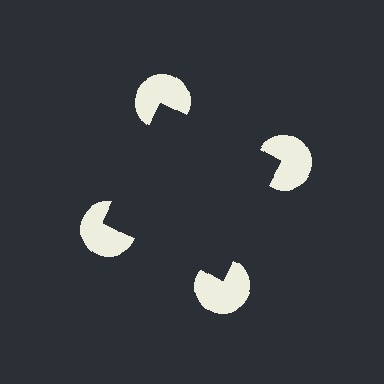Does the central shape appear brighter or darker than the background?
It typically appears slightly darker than the background, even though no actual brightness change is drawn.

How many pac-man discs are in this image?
There are 4 — one at each vertex of the illusory square.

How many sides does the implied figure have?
4 sides.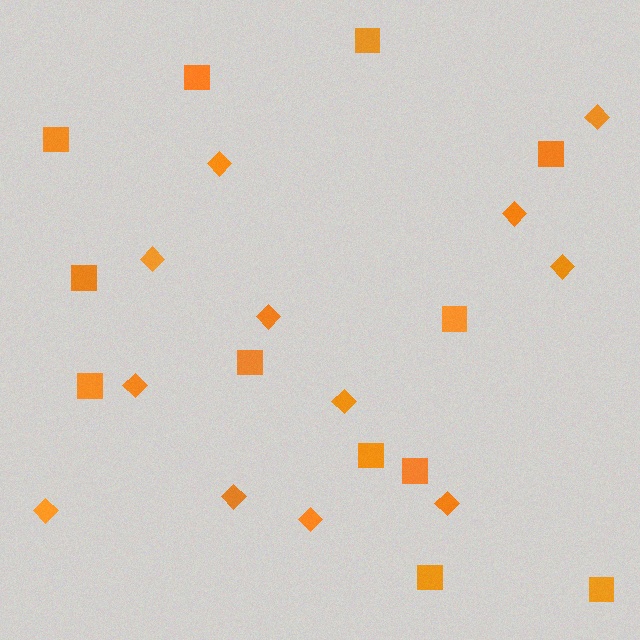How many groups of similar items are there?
There are 2 groups: one group of diamonds (12) and one group of squares (12).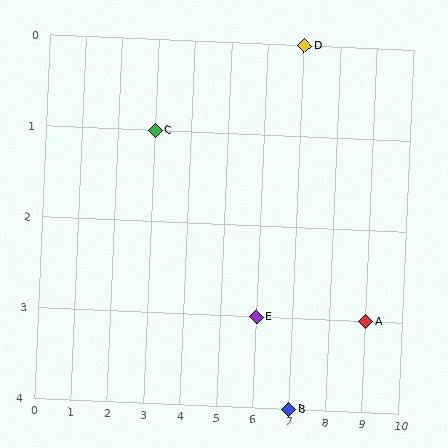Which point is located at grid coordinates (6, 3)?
Point E is at (6, 3).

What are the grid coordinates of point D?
Point D is at grid coordinates (7, 0).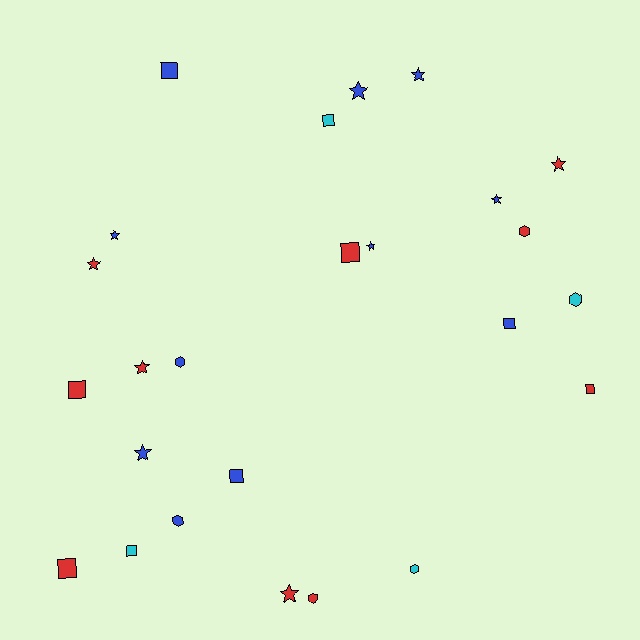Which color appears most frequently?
Blue, with 11 objects.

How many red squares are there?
There are 4 red squares.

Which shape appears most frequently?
Star, with 10 objects.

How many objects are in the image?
There are 25 objects.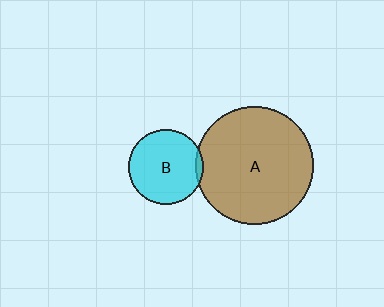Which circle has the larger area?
Circle A (brown).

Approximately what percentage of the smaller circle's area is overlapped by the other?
Approximately 5%.